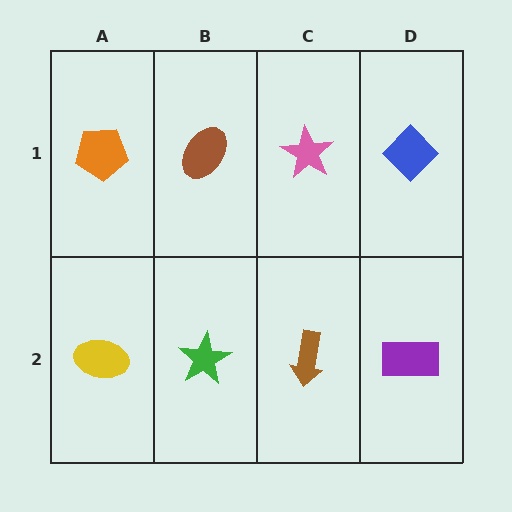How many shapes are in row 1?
4 shapes.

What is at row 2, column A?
A yellow ellipse.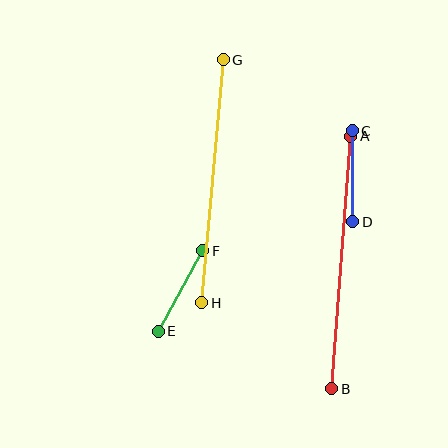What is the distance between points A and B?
The distance is approximately 253 pixels.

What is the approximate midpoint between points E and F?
The midpoint is at approximately (181, 291) pixels.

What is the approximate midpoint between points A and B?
The midpoint is at approximately (341, 262) pixels.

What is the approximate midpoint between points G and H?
The midpoint is at approximately (212, 181) pixels.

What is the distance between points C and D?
The distance is approximately 91 pixels.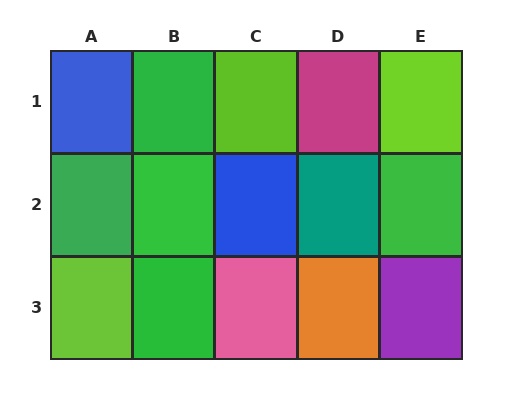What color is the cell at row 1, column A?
Blue.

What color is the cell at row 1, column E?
Lime.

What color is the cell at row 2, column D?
Teal.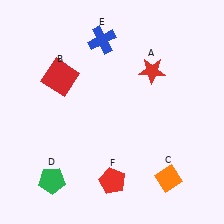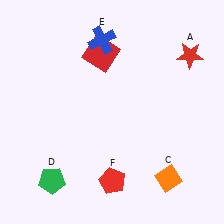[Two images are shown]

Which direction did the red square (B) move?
The red square (B) moved right.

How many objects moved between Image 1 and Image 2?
2 objects moved between the two images.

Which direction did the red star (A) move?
The red star (A) moved right.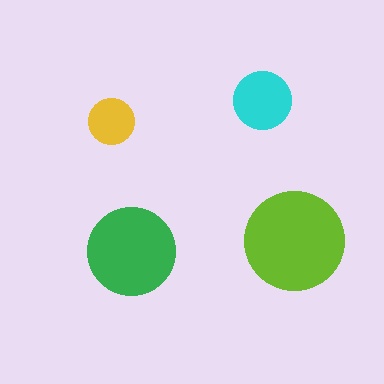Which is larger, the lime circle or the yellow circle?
The lime one.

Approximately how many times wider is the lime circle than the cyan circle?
About 1.5 times wider.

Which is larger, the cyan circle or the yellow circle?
The cyan one.